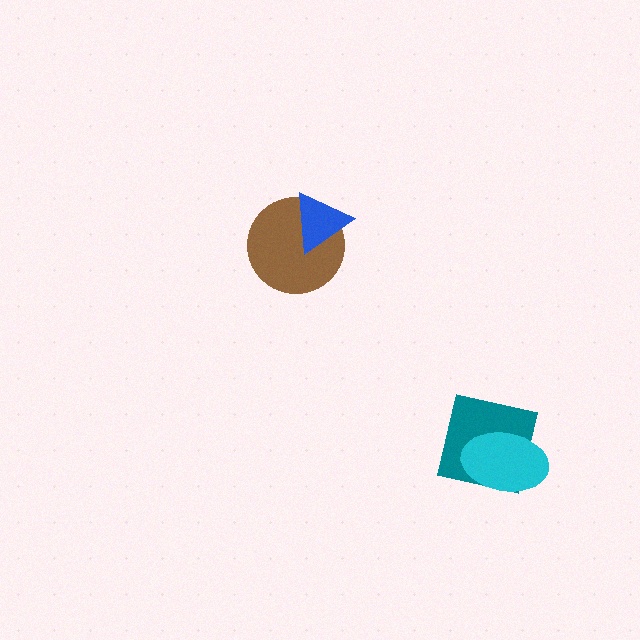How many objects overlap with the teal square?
1 object overlaps with the teal square.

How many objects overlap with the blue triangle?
1 object overlaps with the blue triangle.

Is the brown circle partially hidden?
Yes, it is partially covered by another shape.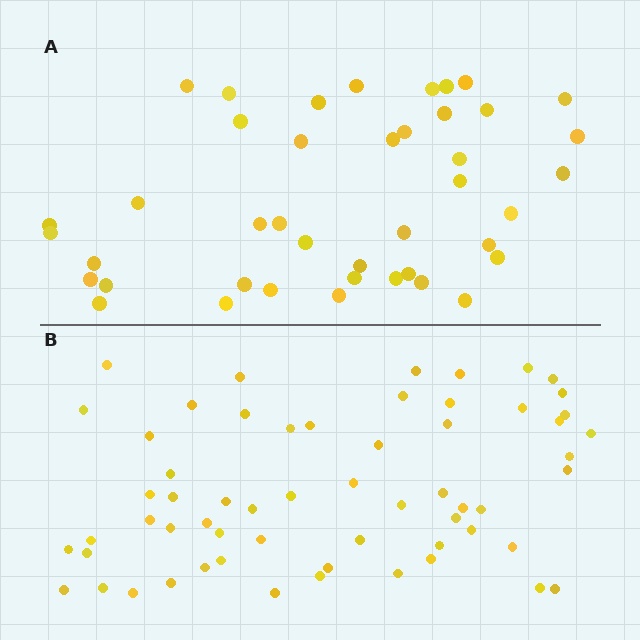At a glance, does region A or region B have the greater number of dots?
Region B (the bottom region) has more dots.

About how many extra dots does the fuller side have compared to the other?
Region B has approximately 20 more dots than region A.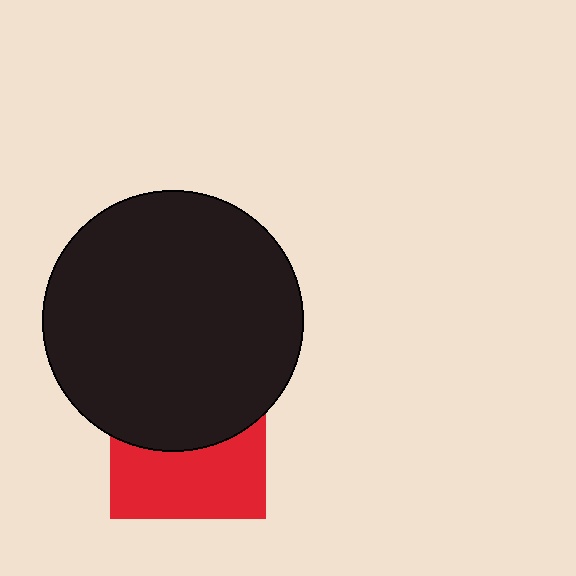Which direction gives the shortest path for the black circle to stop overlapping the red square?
Moving up gives the shortest separation.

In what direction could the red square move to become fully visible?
The red square could move down. That would shift it out from behind the black circle entirely.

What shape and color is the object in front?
The object in front is a black circle.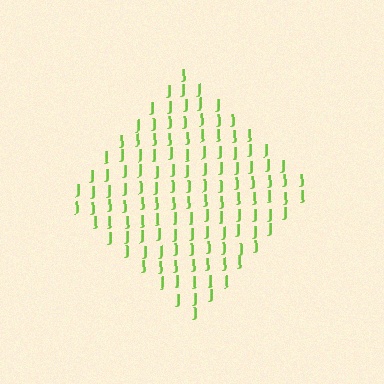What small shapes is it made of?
It is made of small letter J's.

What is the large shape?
The large shape is a diamond.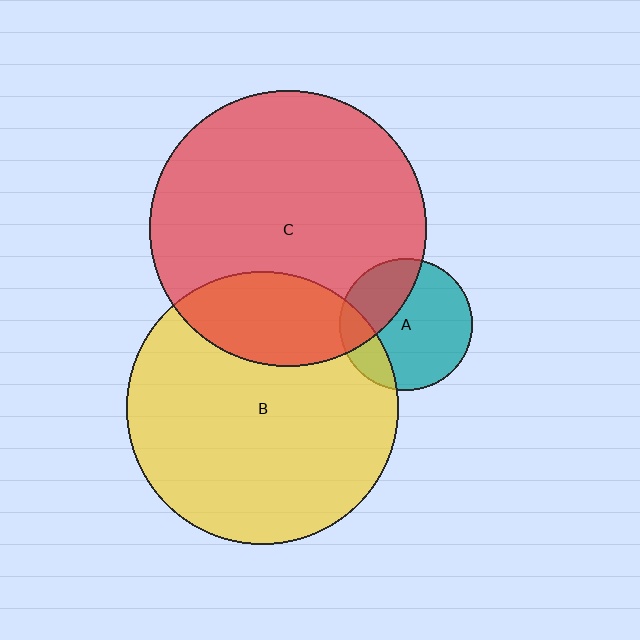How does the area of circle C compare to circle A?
Approximately 4.3 times.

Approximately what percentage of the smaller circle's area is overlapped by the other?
Approximately 20%.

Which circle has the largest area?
Circle C (red).